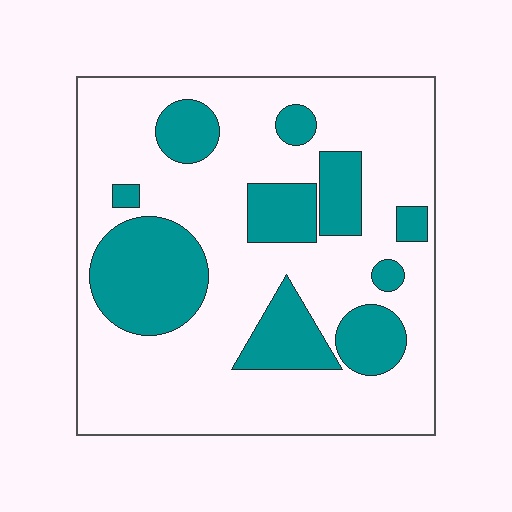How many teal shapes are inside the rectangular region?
10.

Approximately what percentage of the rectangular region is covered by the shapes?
Approximately 30%.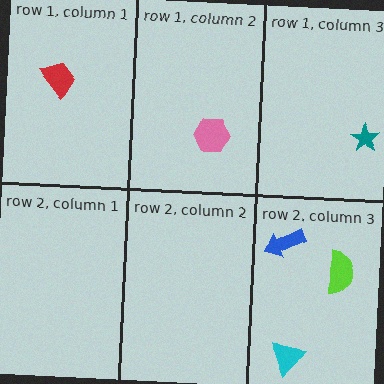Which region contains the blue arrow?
The row 2, column 3 region.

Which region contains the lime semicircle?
The row 2, column 3 region.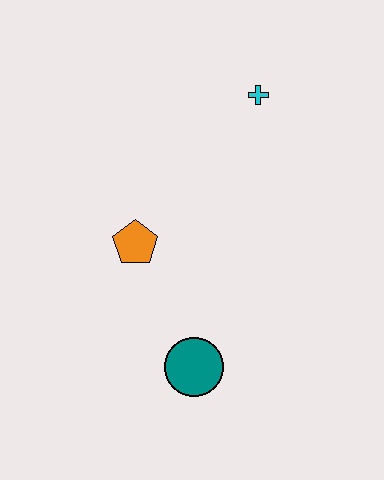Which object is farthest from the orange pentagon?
The cyan cross is farthest from the orange pentagon.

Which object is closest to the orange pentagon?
The teal circle is closest to the orange pentagon.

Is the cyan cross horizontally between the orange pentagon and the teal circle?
No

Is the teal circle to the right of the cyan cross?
No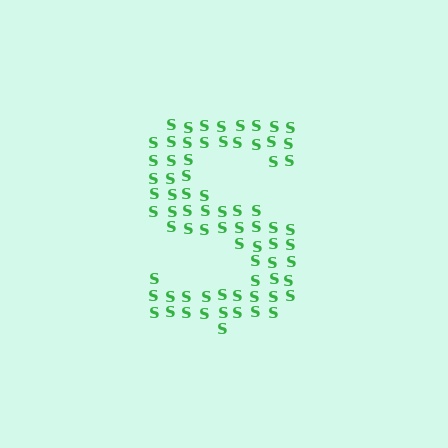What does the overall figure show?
The overall figure shows the letter S.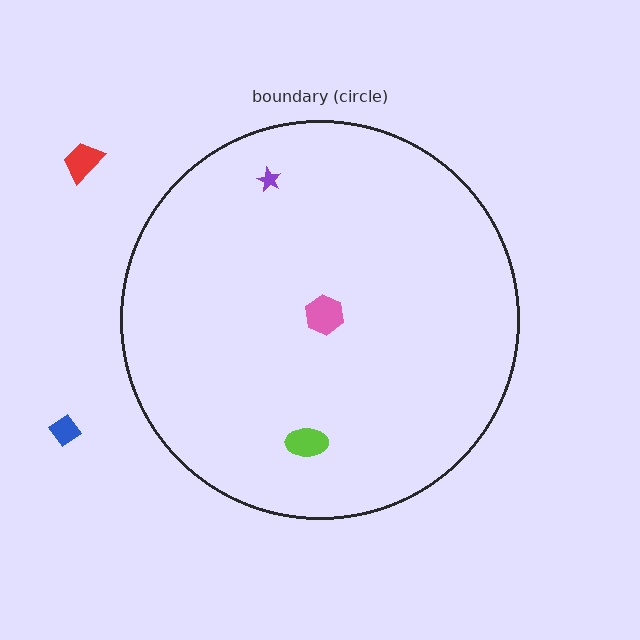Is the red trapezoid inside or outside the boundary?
Outside.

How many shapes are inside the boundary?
3 inside, 2 outside.